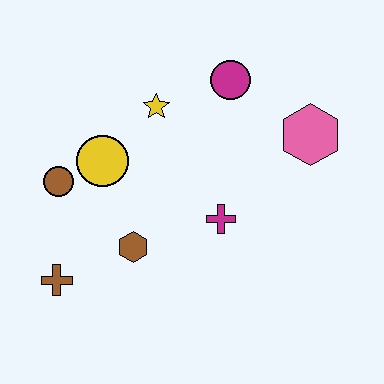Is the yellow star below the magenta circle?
Yes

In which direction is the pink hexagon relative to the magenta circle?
The pink hexagon is to the right of the magenta circle.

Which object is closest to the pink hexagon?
The magenta circle is closest to the pink hexagon.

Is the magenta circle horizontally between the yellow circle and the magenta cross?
No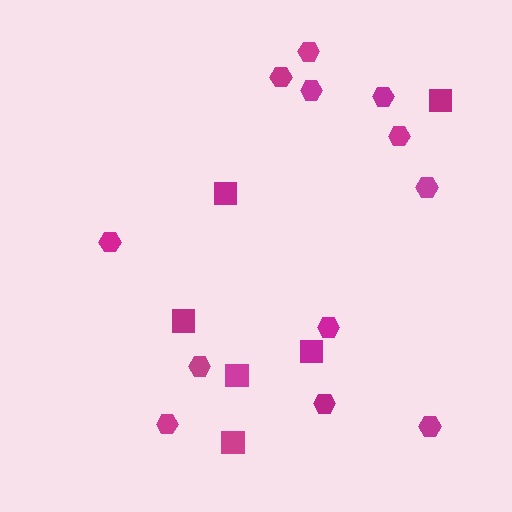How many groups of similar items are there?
There are 2 groups: one group of squares (6) and one group of hexagons (12).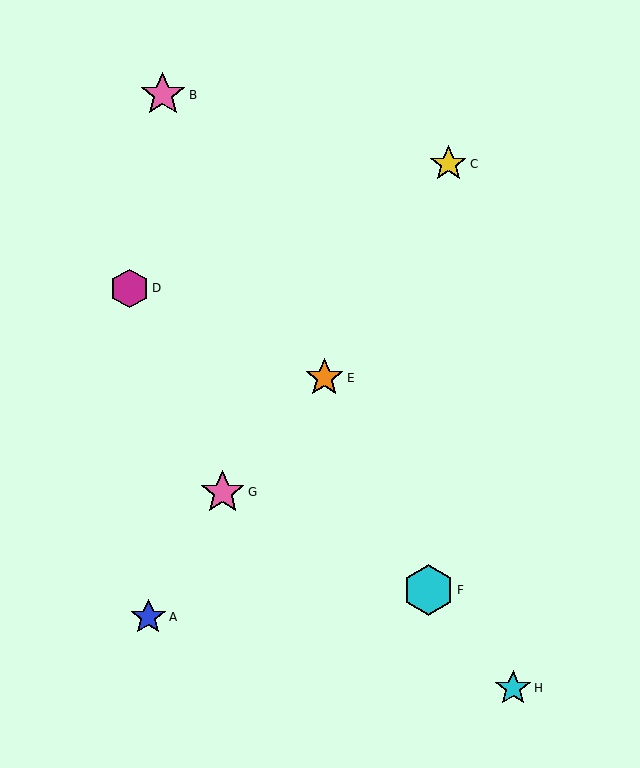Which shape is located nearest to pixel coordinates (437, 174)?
The yellow star (labeled C) at (448, 164) is nearest to that location.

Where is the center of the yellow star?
The center of the yellow star is at (448, 164).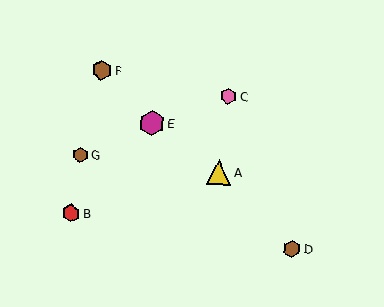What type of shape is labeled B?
Shape B is a red hexagon.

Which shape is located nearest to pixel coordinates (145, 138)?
The magenta hexagon (labeled E) at (152, 123) is nearest to that location.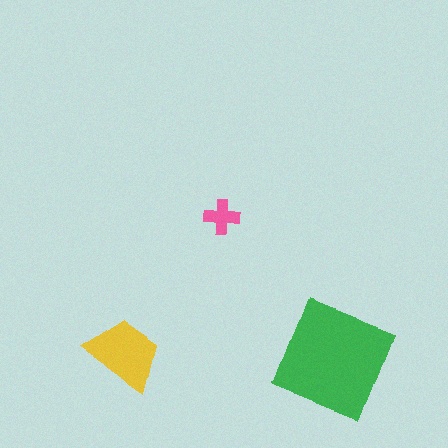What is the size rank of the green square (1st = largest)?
1st.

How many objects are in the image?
There are 3 objects in the image.